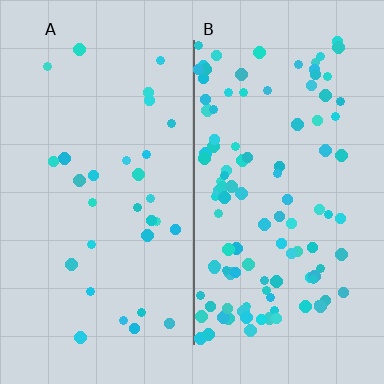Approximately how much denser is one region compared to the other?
Approximately 3.6× — region B over region A.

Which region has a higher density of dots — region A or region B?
B (the right).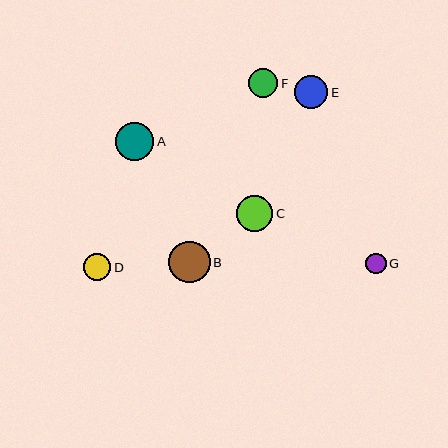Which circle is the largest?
Circle B is the largest with a size of approximately 41 pixels.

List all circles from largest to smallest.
From largest to smallest: B, A, C, E, F, D, G.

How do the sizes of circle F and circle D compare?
Circle F and circle D are approximately the same size.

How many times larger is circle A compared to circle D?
Circle A is approximately 1.4 times the size of circle D.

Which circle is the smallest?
Circle G is the smallest with a size of approximately 20 pixels.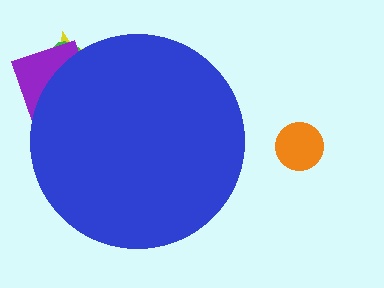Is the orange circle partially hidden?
No, the orange circle is fully visible.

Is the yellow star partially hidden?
Yes, the yellow star is partially hidden behind the blue circle.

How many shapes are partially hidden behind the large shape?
3 shapes are partially hidden.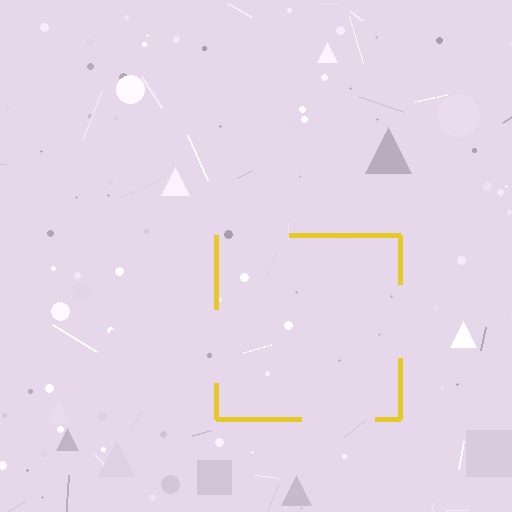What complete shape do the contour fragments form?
The contour fragments form a square.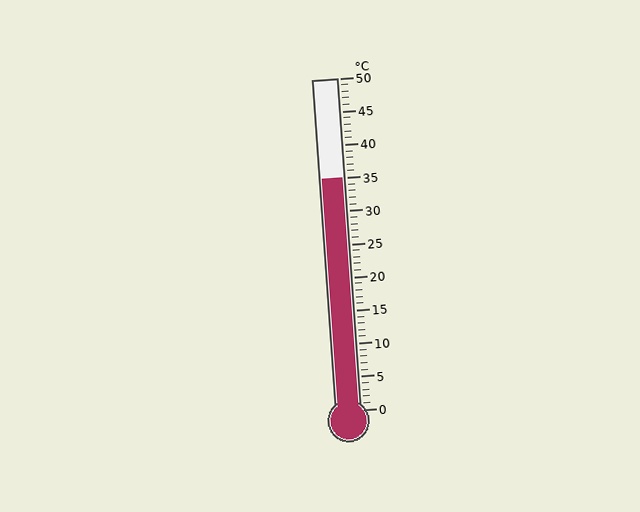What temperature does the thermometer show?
The thermometer shows approximately 35°C.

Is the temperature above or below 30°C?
The temperature is above 30°C.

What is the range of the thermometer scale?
The thermometer scale ranges from 0°C to 50°C.